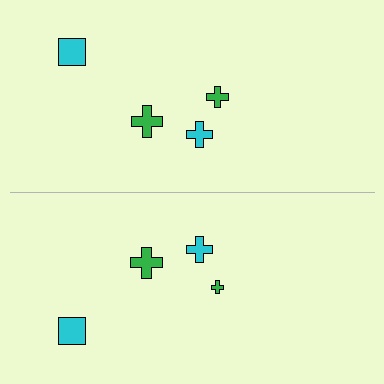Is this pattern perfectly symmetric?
No, the pattern is not perfectly symmetric. The green cross on the bottom side has a different size than its mirror counterpart.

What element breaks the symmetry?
The green cross on the bottom side has a different size than its mirror counterpart.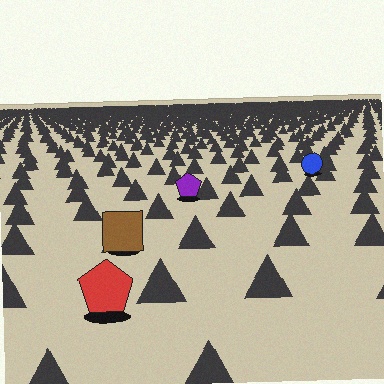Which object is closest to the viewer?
The red pentagon is closest. The texture marks near it are larger and more spread out.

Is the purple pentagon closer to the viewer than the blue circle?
Yes. The purple pentagon is closer — you can tell from the texture gradient: the ground texture is coarser near it.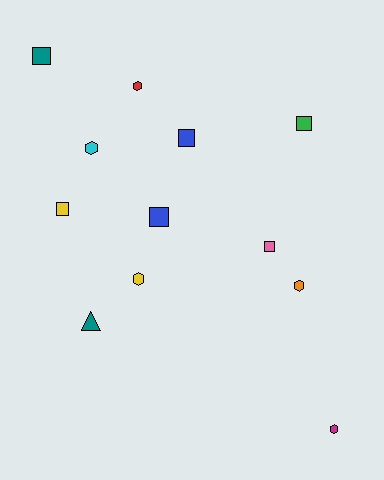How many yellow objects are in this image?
There are 2 yellow objects.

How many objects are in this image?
There are 12 objects.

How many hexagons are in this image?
There are 5 hexagons.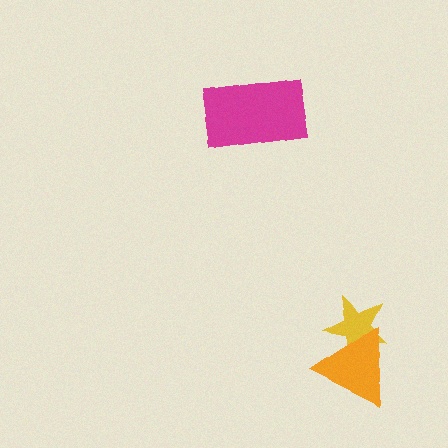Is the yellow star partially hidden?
Yes, it is partially covered by another shape.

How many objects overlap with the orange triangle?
1 object overlaps with the orange triangle.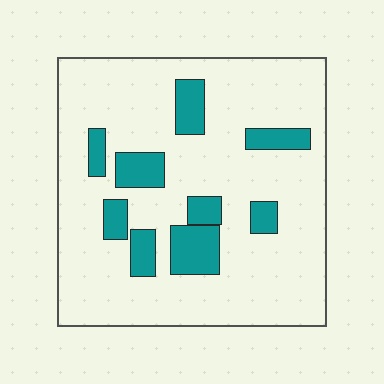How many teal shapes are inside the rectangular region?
9.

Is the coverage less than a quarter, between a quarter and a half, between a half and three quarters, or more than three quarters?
Less than a quarter.